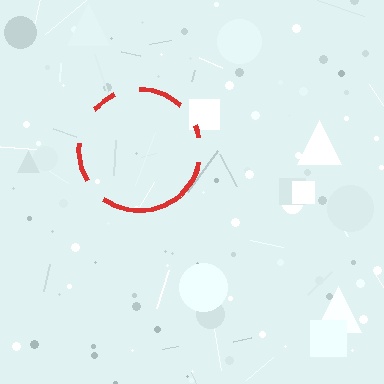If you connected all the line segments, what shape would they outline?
They would outline a circle.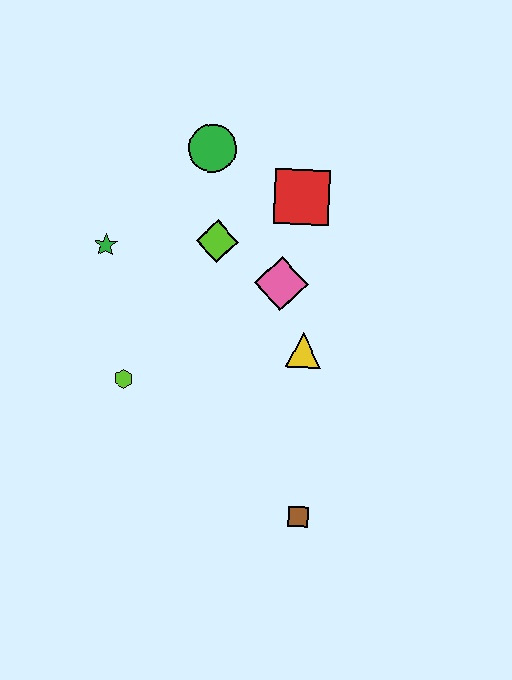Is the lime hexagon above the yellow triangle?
No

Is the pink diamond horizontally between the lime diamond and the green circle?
No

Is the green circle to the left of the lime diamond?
Yes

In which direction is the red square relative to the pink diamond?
The red square is above the pink diamond.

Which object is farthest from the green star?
The brown square is farthest from the green star.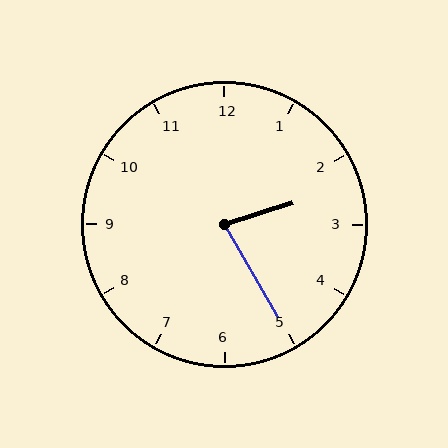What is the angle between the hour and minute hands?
Approximately 78 degrees.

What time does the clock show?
2:25.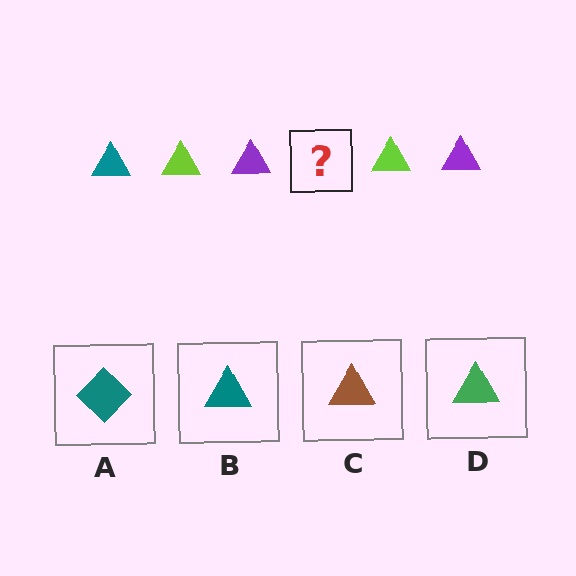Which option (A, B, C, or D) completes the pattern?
B.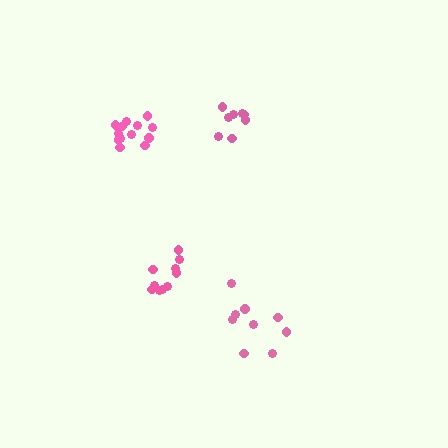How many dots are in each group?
Group 1: 9 dots, Group 2: 8 dots, Group 3: 13 dots, Group 4: 10 dots (40 total).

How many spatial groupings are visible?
There are 4 spatial groupings.